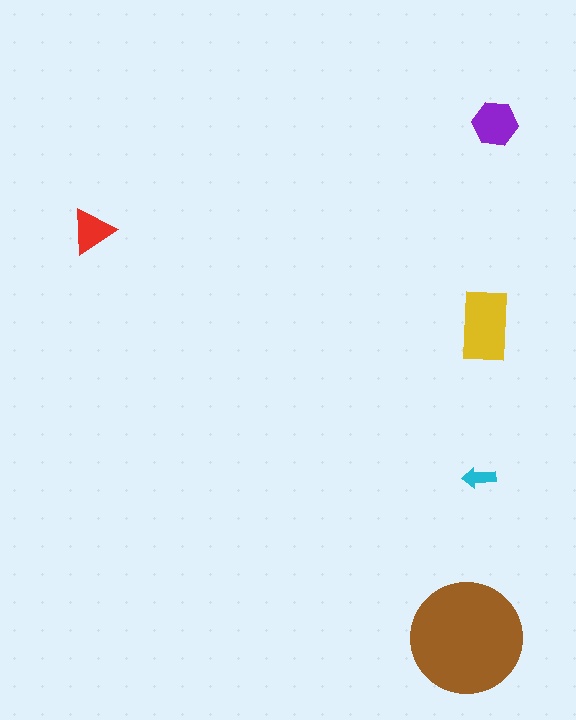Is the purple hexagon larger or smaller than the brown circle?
Smaller.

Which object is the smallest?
The cyan arrow.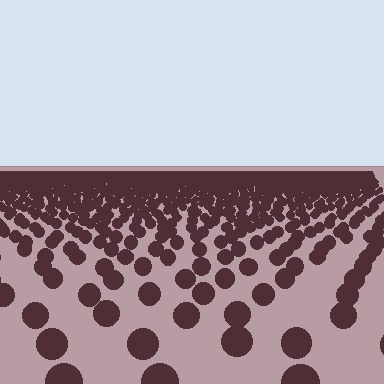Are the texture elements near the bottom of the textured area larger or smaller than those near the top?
Larger. Near the bottom, elements are closer to the viewer and appear at a bigger on-screen size.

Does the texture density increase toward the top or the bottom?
Density increases toward the top.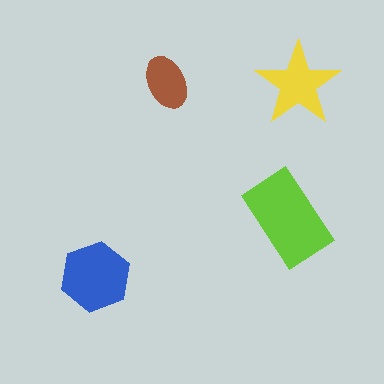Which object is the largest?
The lime rectangle.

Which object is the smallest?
The brown ellipse.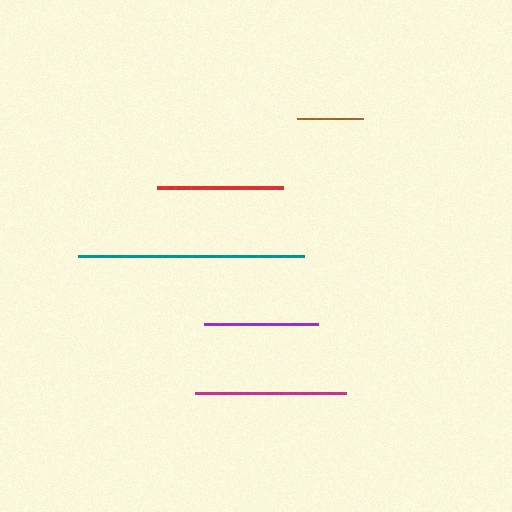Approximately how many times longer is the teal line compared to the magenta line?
The teal line is approximately 1.5 times the length of the magenta line.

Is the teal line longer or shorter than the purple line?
The teal line is longer than the purple line.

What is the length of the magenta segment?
The magenta segment is approximately 151 pixels long.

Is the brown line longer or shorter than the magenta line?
The magenta line is longer than the brown line.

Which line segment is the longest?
The teal line is the longest at approximately 226 pixels.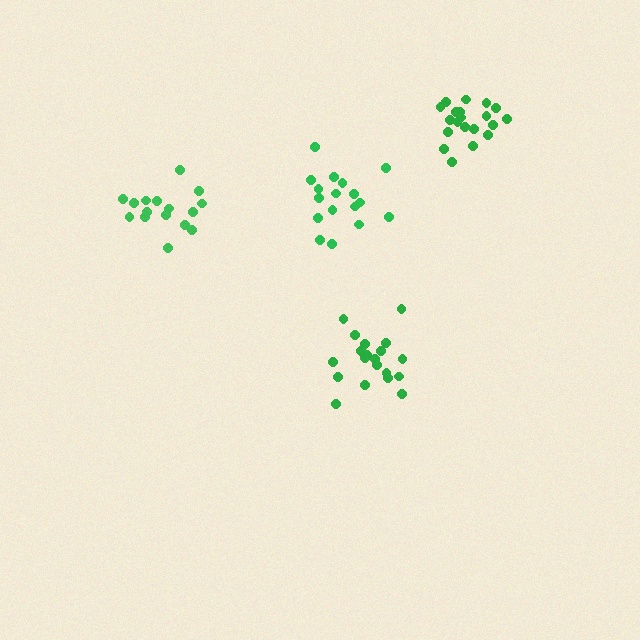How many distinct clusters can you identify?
There are 4 distinct clusters.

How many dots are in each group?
Group 1: 17 dots, Group 2: 16 dots, Group 3: 20 dots, Group 4: 20 dots (73 total).